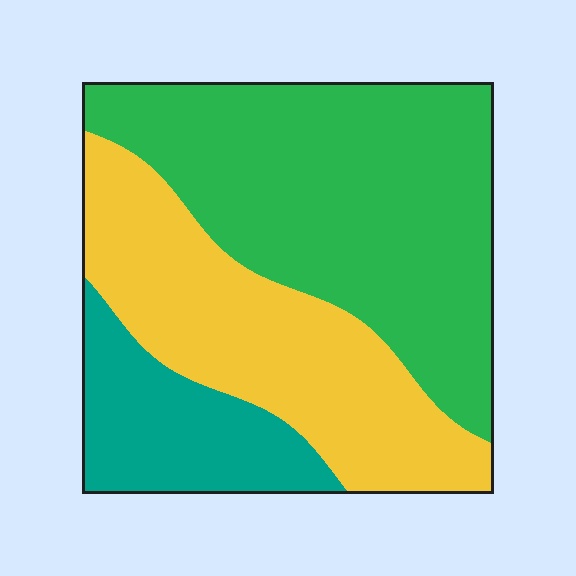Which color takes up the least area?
Teal, at roughly 15%.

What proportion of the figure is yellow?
Yellow takes up about one third (1/3) of the figure.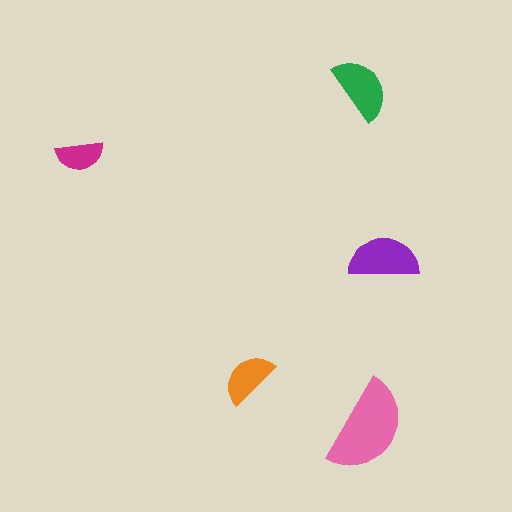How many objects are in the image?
There are 5 objects in the image.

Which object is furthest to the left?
The magenta semicircle is leftmost.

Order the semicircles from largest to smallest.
the pink one, the purple one, the green one, the orange one, the magenta one.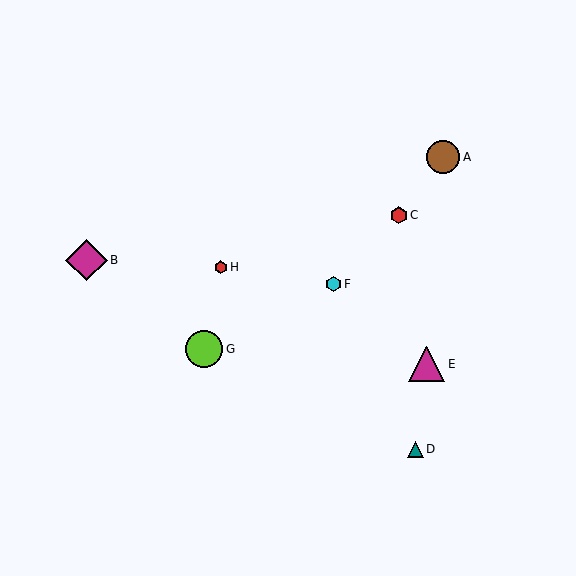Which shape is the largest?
The magenta diamond (labeled B) is the largest.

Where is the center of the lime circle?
The center of the lime circle is at (204, 349).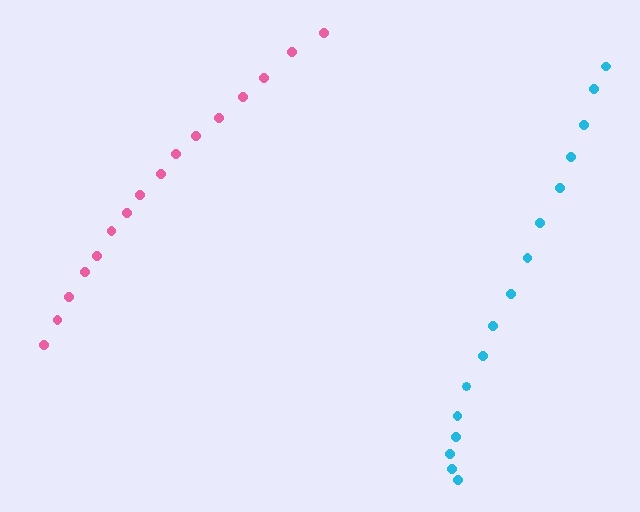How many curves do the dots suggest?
There are 2 distinct paths.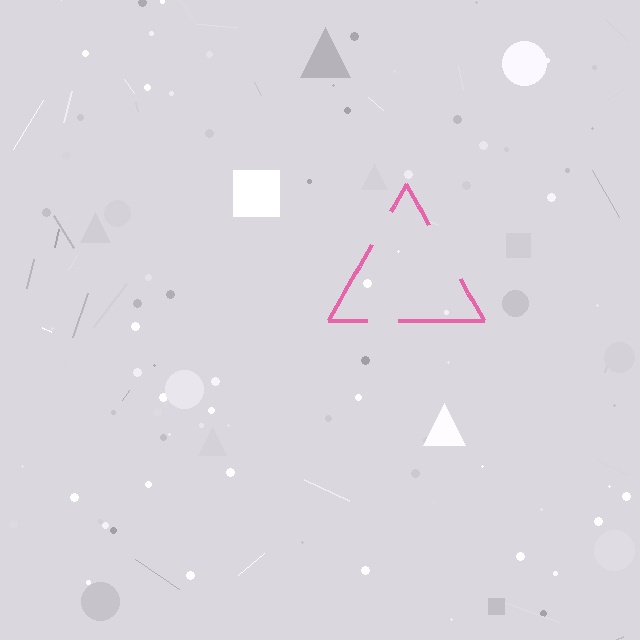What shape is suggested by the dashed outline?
The dashed outline suggests a triangle.